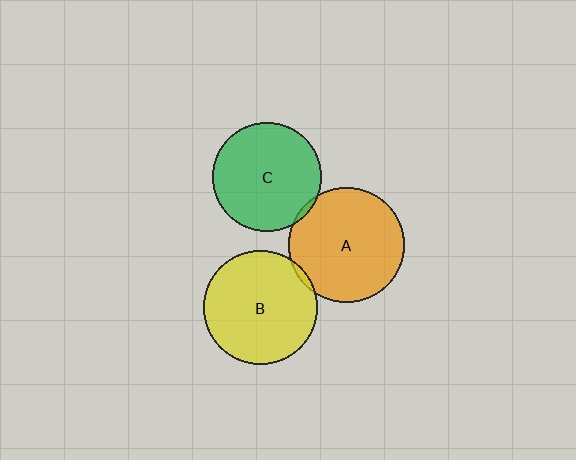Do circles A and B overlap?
Yes.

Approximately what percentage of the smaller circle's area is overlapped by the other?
Approximately 5%.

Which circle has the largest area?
Circle A (orange).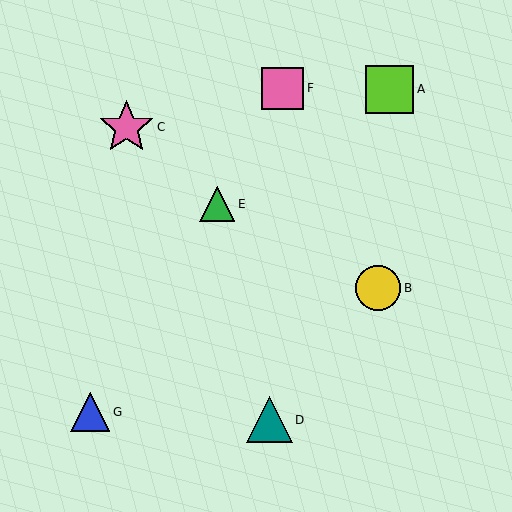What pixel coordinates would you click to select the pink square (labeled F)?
Click at (283, 88) to select the pink square F.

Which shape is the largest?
The pink star (labeled C) is the largest.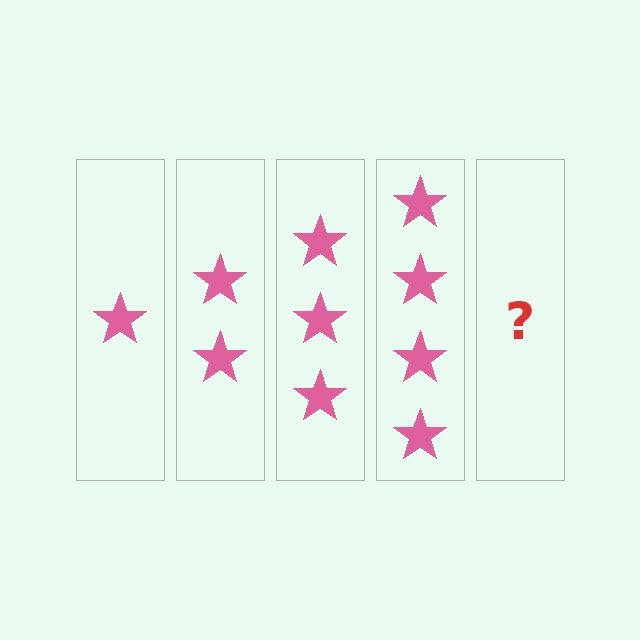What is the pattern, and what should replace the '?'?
The pattern is that each step adds one more star. The '?' should be 5 stars.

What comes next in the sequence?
The next element should be 5 stars.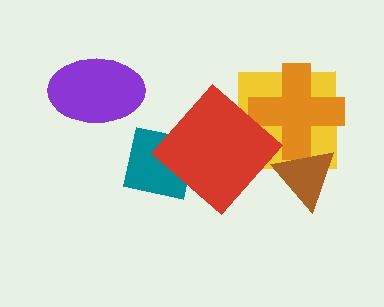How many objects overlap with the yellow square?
3 objects overlap with the yellow square.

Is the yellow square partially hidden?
Yes, it is partially covered by another shape.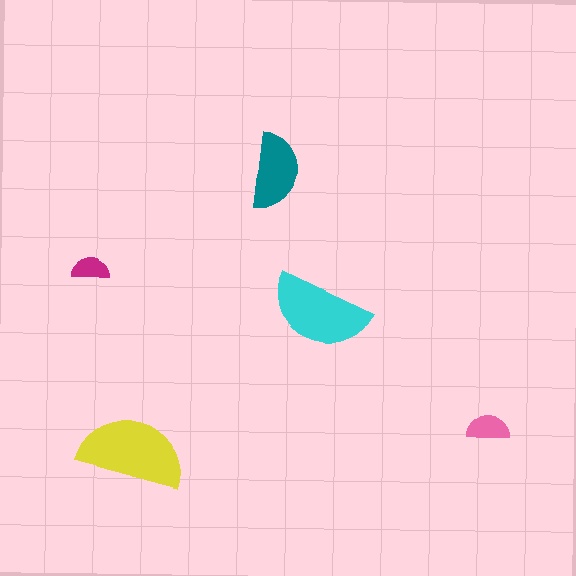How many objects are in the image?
There are 5 objects in the image.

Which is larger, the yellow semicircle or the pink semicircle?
The yellow one.